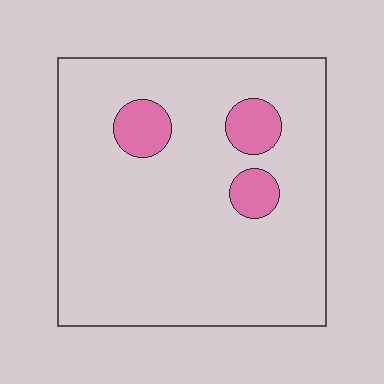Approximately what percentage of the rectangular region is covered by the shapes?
Approximately 10%.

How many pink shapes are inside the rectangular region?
3.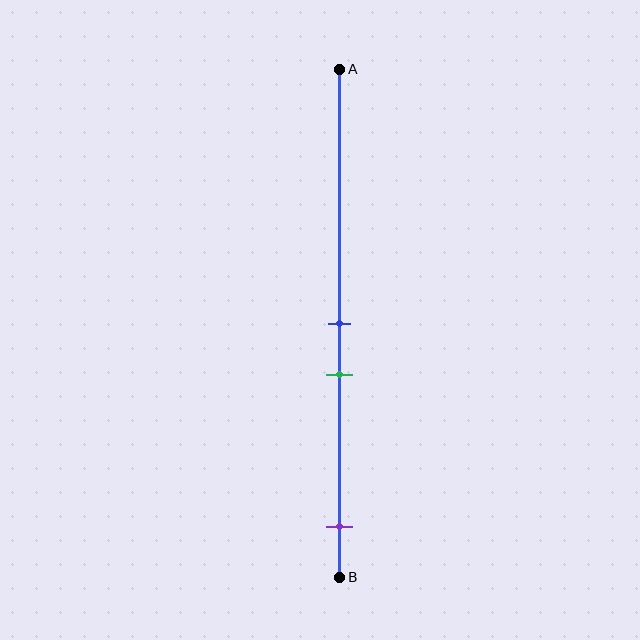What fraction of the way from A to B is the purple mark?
The purple mark is approximately 90% (0.9) of the way from A to B.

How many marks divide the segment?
There are 3 marks dividing the segment.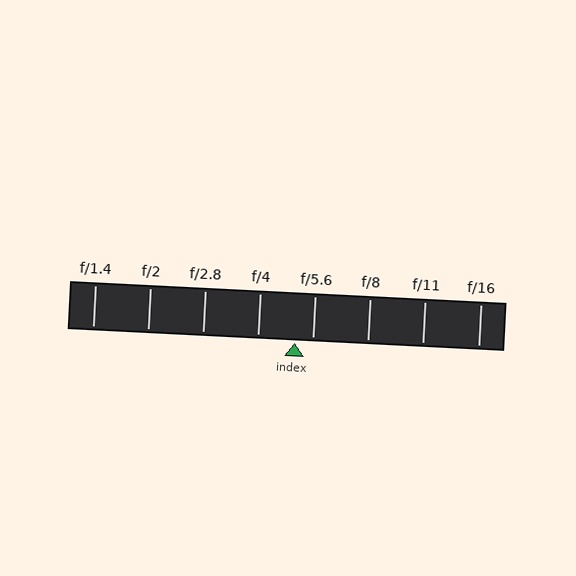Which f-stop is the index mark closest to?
The index mark is closest to f/5.6.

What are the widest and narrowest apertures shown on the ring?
The widest aperture shown is f/1.4 and the narrowest is f/16.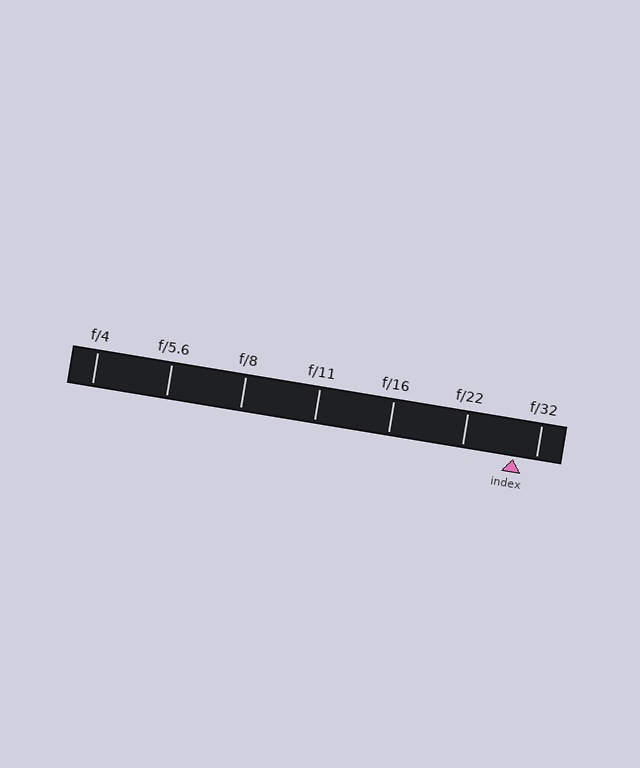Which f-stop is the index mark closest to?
The index mark is closest to f/32.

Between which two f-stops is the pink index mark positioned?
The index mark is between f/22 and f/32.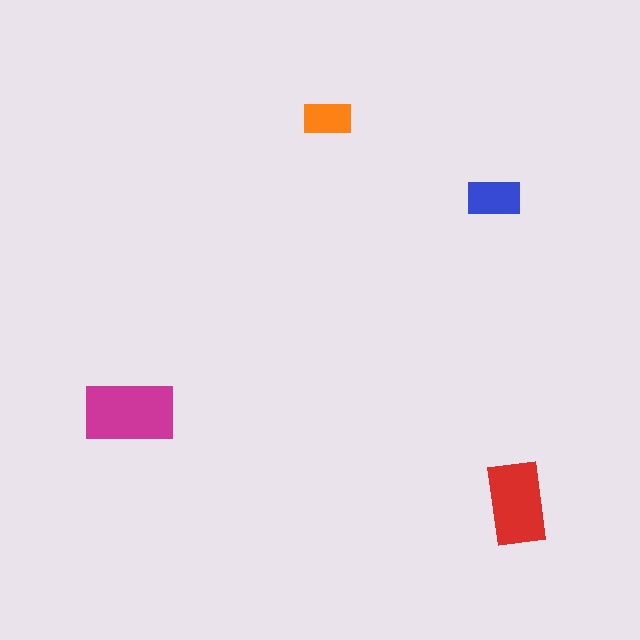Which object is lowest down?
The red rectangle is bottommost.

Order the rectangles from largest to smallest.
the magenta one, the red one, the blue one, the orange one.